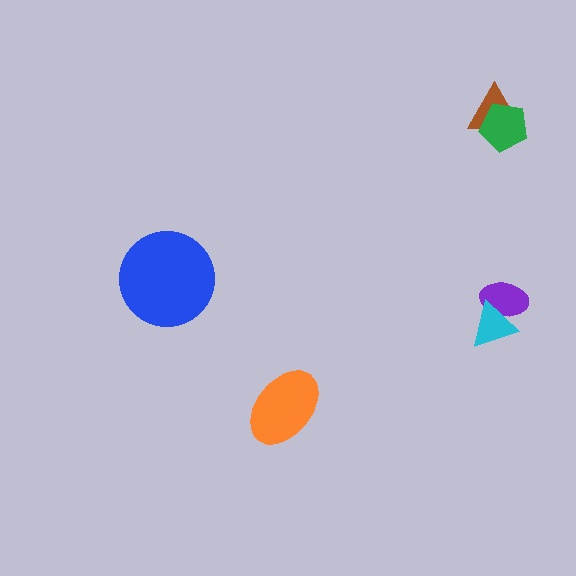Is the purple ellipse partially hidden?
Yes, it is partially covered by another shape.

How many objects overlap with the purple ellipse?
1 object overlaps with the purple ellipse.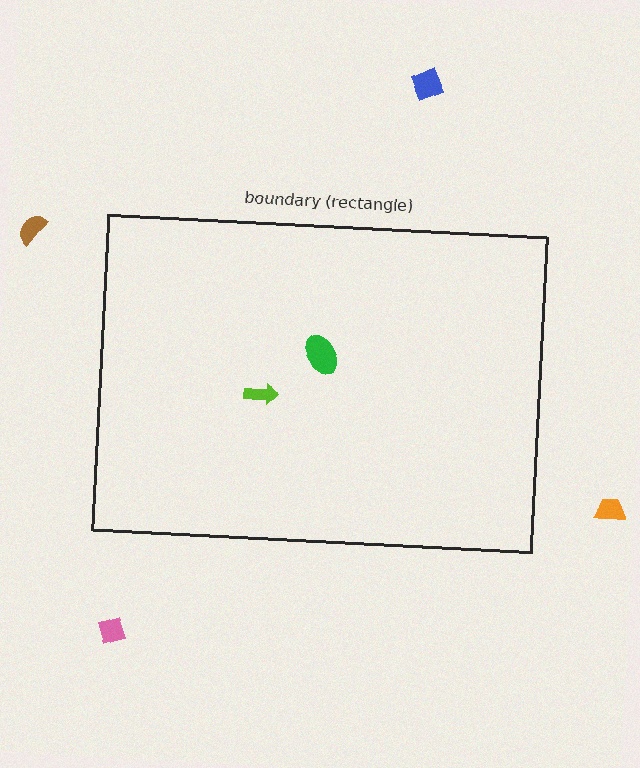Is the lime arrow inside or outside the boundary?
Inside.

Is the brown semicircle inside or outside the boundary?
Outside.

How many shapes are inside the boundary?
2 inside, 4 outside.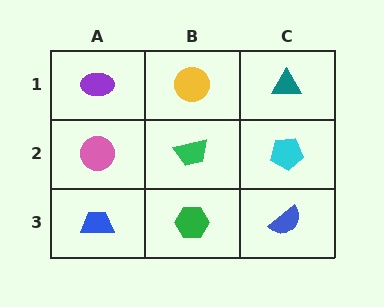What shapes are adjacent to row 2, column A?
A purple ellipse (row 1, column A), a blue trapezoid (row 3, column A), a green trapezoid (row 2, column B).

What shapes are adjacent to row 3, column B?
A green trapezoid (row 2, column B), a blue trapezoid (row 3, column A), a blue semicircle (row 3, column C).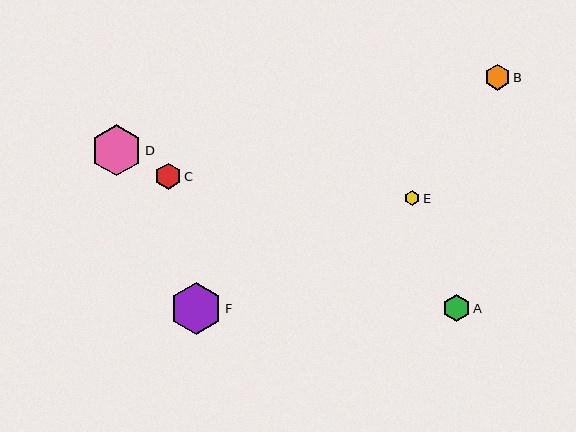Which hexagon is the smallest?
Hexagon E is the smallest with a size of approximately 15 pixels.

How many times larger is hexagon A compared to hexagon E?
Hexagon A is approximately 1.8 times the size of hexagon E.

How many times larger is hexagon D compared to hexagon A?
Hexagon D is approximately 1.9 times the size of hexagon A.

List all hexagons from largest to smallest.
From largest to smallest: F, D, A, B, C, E.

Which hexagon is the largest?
Hexagon F is the largest with a size of approximately 52 pixels.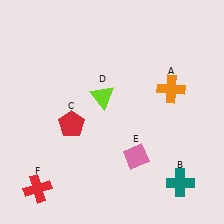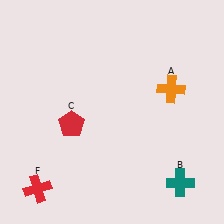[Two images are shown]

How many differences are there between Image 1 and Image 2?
There are 2 differences between the two images.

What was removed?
The lime triangle (D), the pink diamond (E) were removed in Image 2.